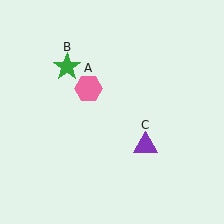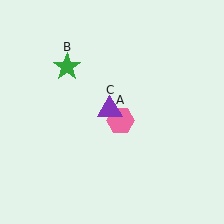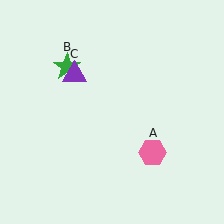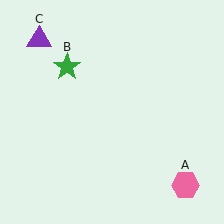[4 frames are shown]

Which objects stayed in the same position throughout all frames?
Green star (object B) remained stationary.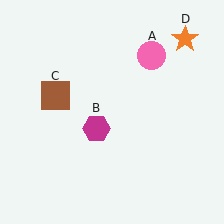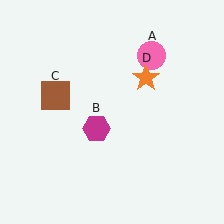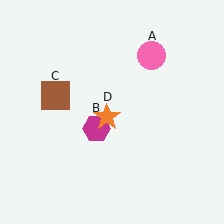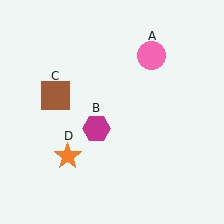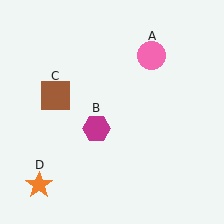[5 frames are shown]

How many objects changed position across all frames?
1 object changed position: orange star (object D).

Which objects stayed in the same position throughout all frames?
Pink circle (object A) and magenta hexagon (object B) and brown square (object C) remained stationary.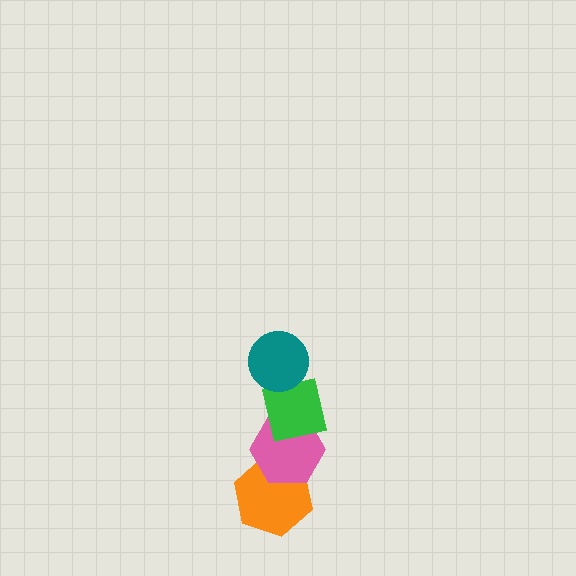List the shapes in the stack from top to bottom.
From top to bottom: the teal circle, the green square, the pink hexagon, the orange hexagon.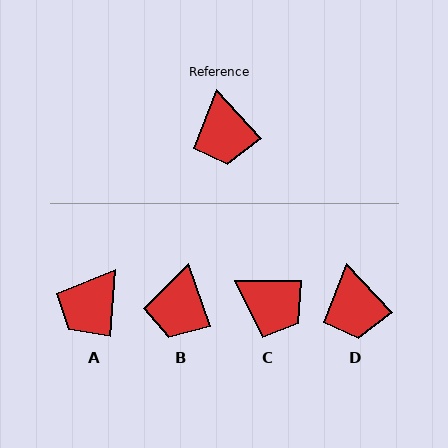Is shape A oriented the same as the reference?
No, it is off by about 47 degrees.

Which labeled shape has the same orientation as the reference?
D.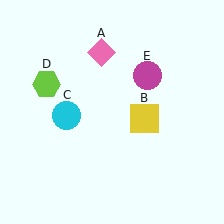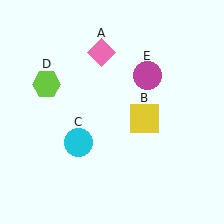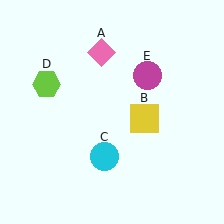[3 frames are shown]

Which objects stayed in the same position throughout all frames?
Pink diamond (object A) and yellow square (object B) and lime hexagon (object D) and magenta circle (object E) remained stationary.